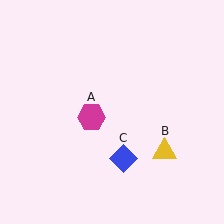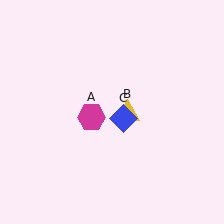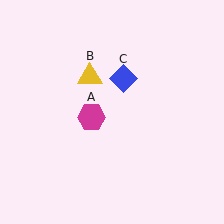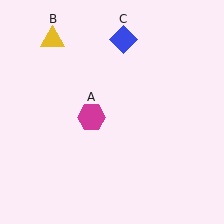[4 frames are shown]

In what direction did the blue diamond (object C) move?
The blue diamond (object C) moved up.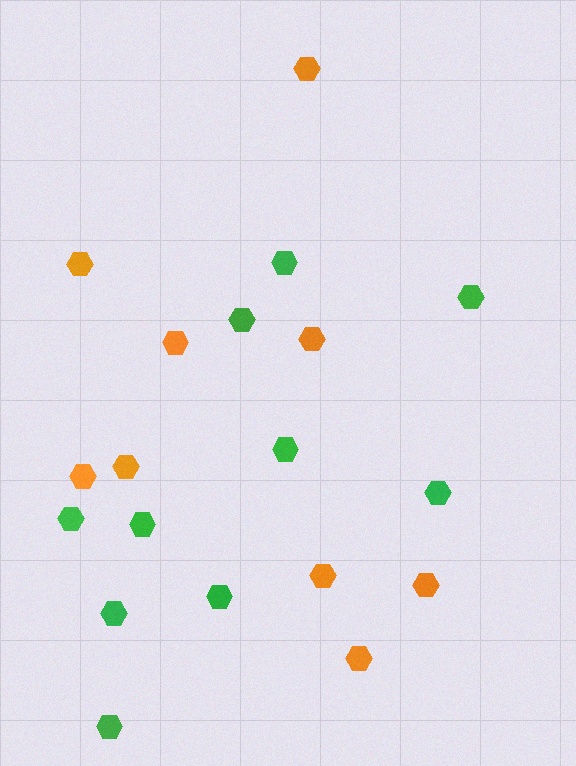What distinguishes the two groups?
There are 2 groups: one group of orange hexagons (9) and one group of green hexagons (10).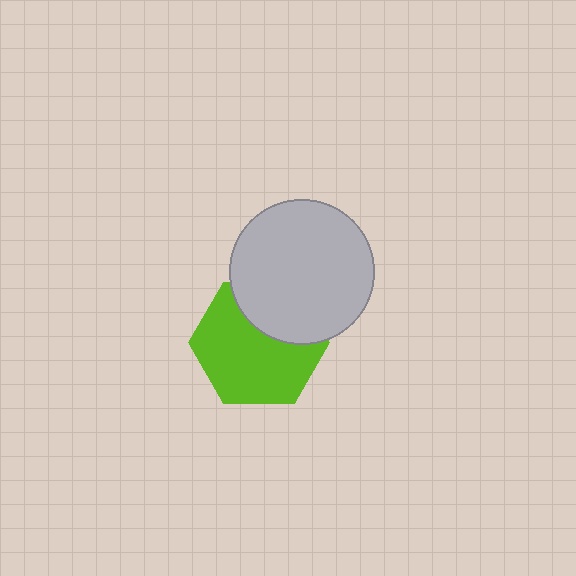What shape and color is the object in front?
The object in front is a light gray circle.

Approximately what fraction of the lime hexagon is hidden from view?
Roughly 32% of the lime hexagon is hidden behind the light gray circle.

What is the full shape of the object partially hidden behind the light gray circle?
The partially hidden object is a lime hexagon.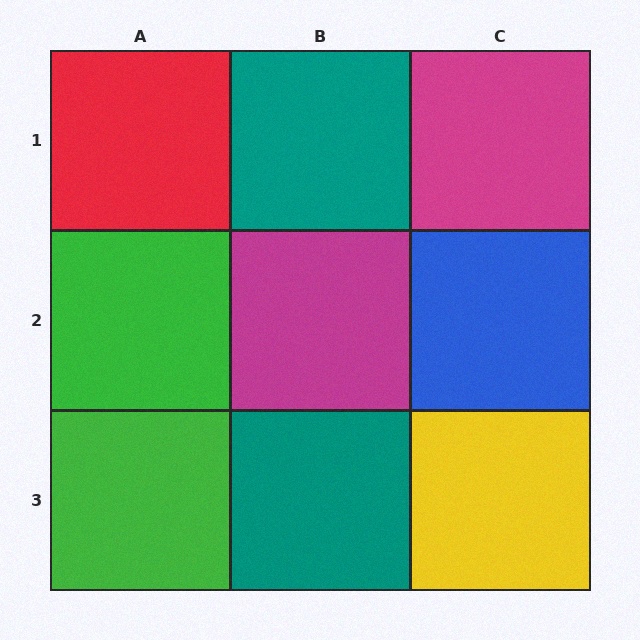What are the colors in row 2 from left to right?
Green, magenta, blue.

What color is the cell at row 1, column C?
Magenta.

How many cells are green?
2 cells are green.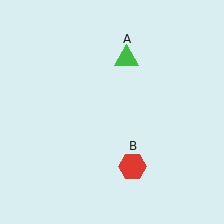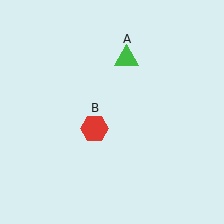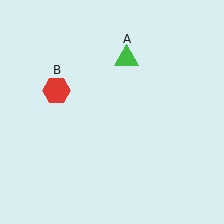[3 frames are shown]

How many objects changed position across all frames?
1 object changed position: red hexagon (object B).